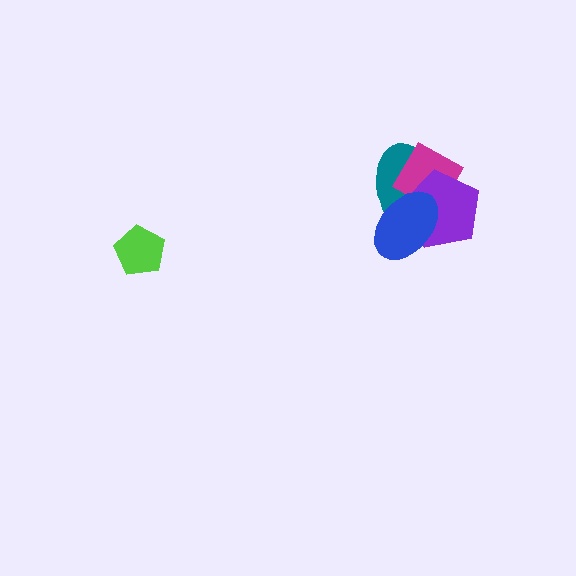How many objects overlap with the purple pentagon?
3 objects overlap with the purple pentagon.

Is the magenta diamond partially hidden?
Yes, it is partially covered by another shape.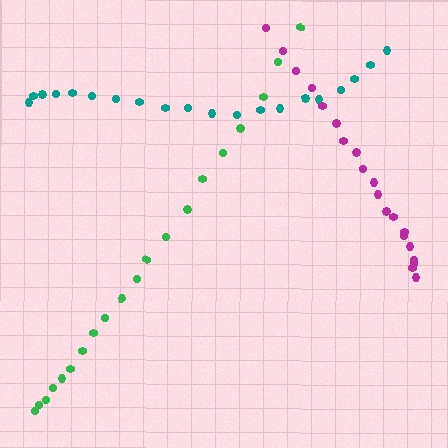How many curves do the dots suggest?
There are 3 distinct paths.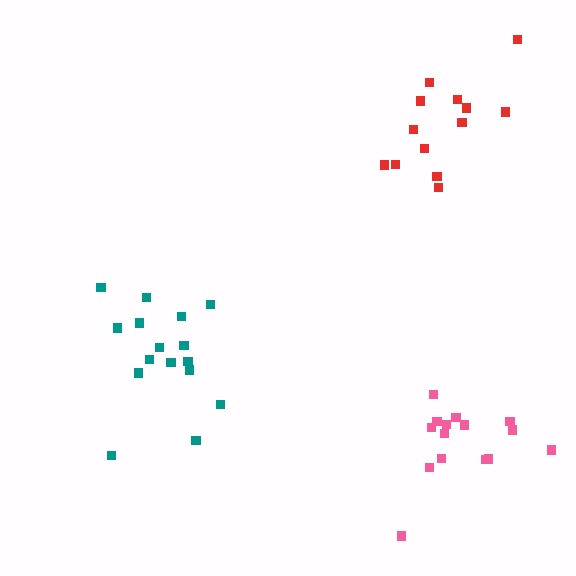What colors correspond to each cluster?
The clusters are colored: teal, pink, red.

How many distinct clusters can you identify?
There are 3 distinct clusters.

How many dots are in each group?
Group 1: 16 dots, Group 2: 15 dots, Group 3: 13 dots (44 total).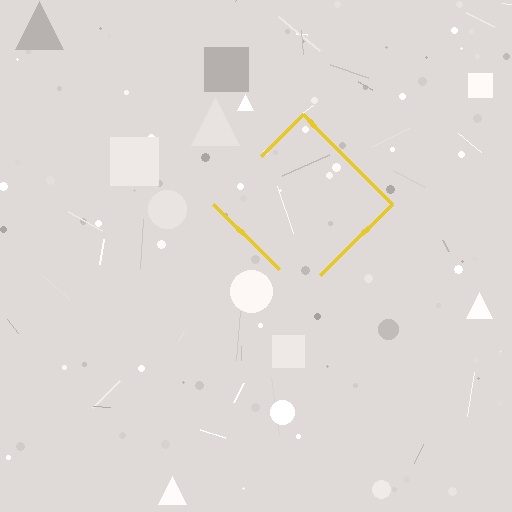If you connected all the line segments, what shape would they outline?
They would outline a diamond.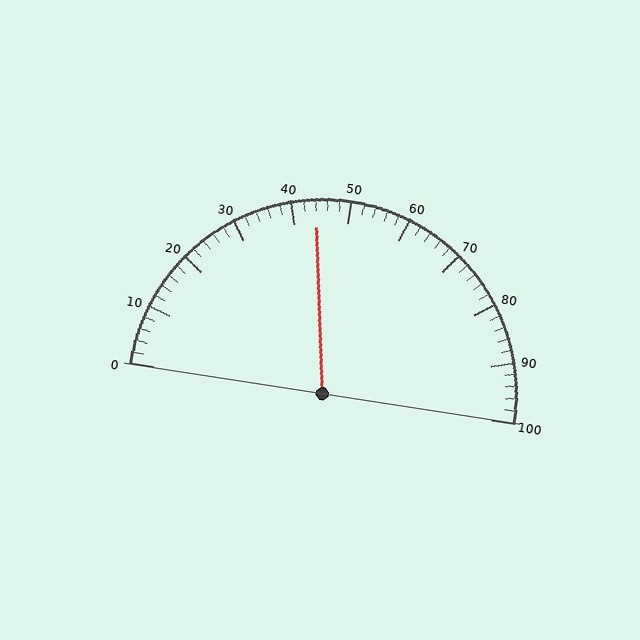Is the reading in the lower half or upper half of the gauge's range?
The reading is in the lower half of the range (0 to 100).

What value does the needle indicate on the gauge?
The needle indicates approximately 44.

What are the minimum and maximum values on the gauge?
The gauge ranges from 0 to 100.